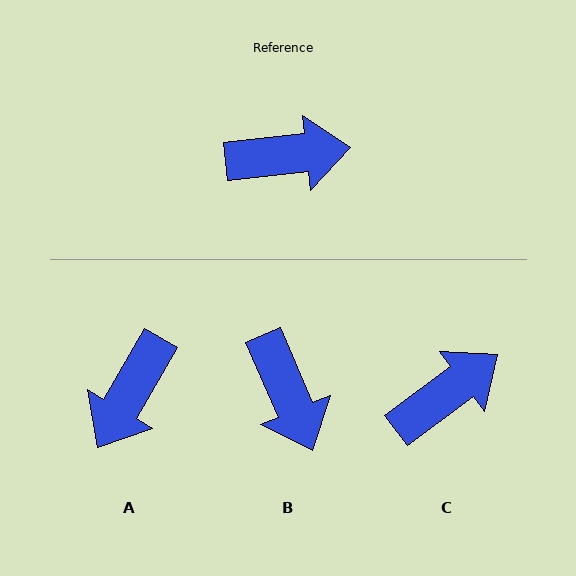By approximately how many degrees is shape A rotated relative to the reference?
Approximately 126 degrees clockwise.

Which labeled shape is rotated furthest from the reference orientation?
A, about 126 degrees away.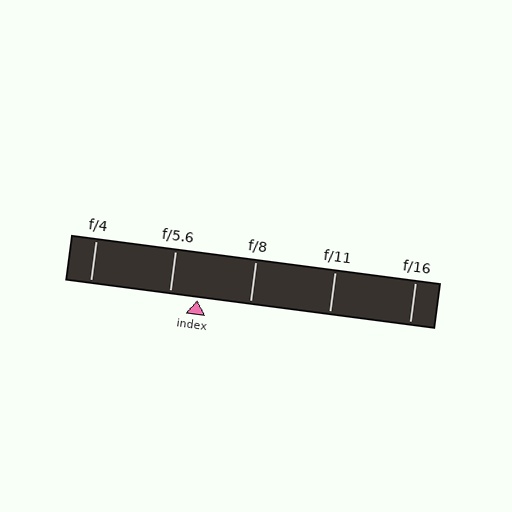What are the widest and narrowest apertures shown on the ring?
The widest aperture shown is f/4 and the narrowest is f/16.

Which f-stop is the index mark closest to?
The index mark is closest to f/5.6.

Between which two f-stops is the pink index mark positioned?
The index mark is between f/5.6 and f/8.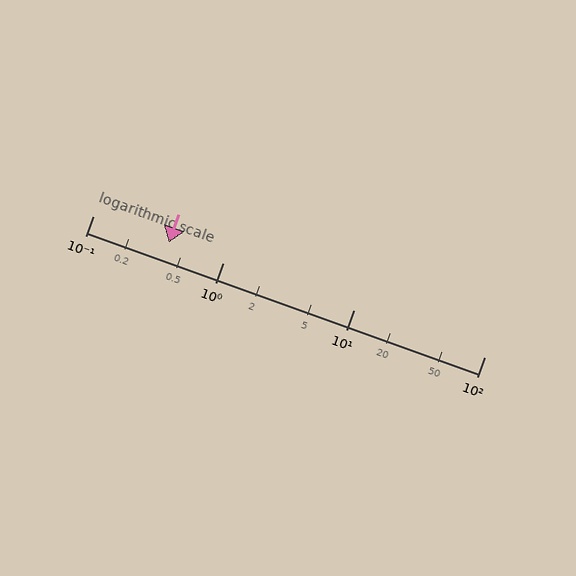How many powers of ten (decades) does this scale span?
The scale spans 3 decades, from 0.1 to 100.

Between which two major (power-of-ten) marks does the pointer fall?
The pointer is between 0.1 and 1.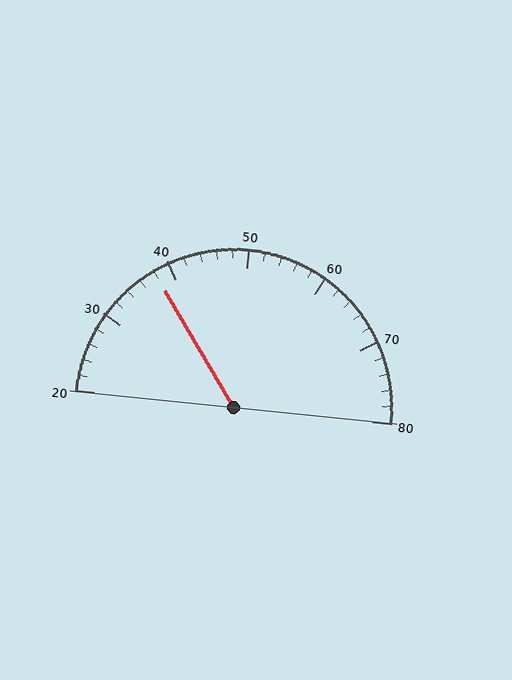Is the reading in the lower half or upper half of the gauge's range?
The reading is in the lower half of the range (20 to 80).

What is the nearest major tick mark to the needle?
The nearest major tick mark is 40.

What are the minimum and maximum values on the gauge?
The gauge ranges from 20 to 80.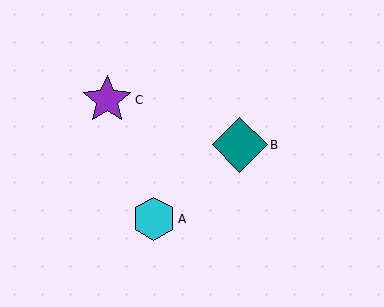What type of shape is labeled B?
Shape B is a teal diamond.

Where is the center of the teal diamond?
The center of the teal diamond is at (240, 145).